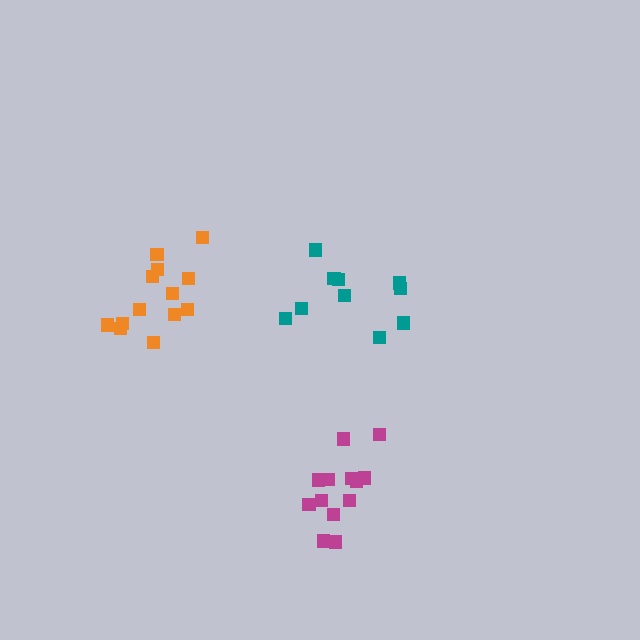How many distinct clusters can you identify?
There are 3 distinct clusters.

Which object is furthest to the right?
The teal cluster is rightmost.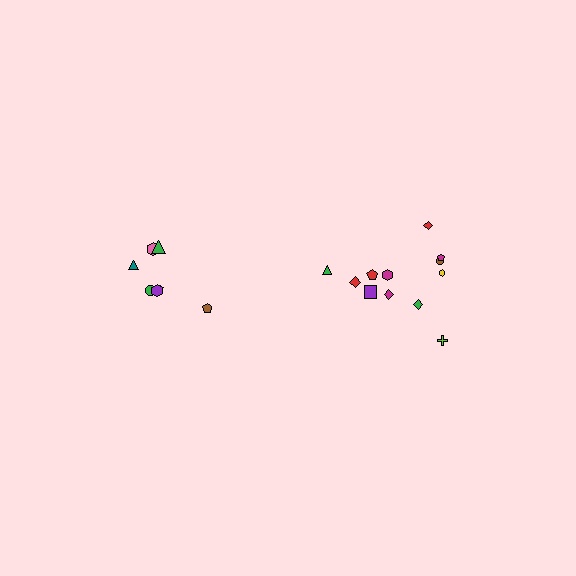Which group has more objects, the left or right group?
The right group.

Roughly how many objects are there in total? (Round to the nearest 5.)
Roughly 20 objects in total.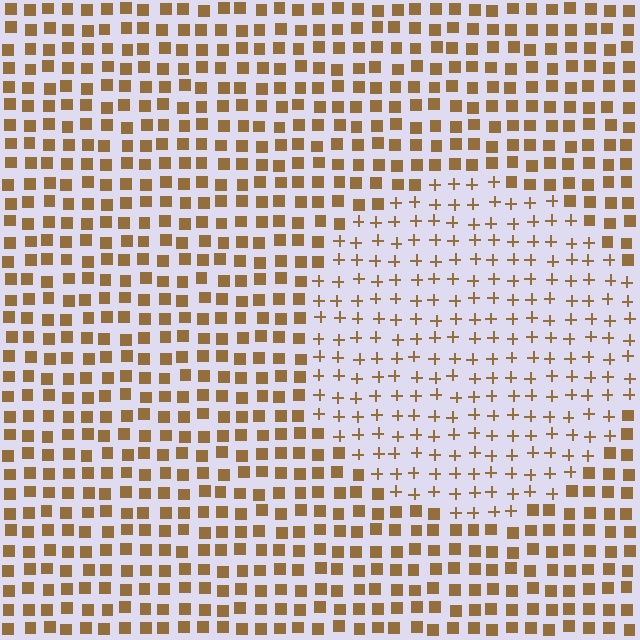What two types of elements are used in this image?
The image uses plus signs inside the circle region and squares outside it.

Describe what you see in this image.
The image is filled with small brown elements arranged in a uniform grid. A circle-shaped region contains plus signs, while the surrounding area contains squares. The boundary is defined purely by the change in element shape.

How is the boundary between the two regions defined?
The boundary is defined by a change in element shape: plus signs inside vs. squares outside. All elements share the same color and spacing.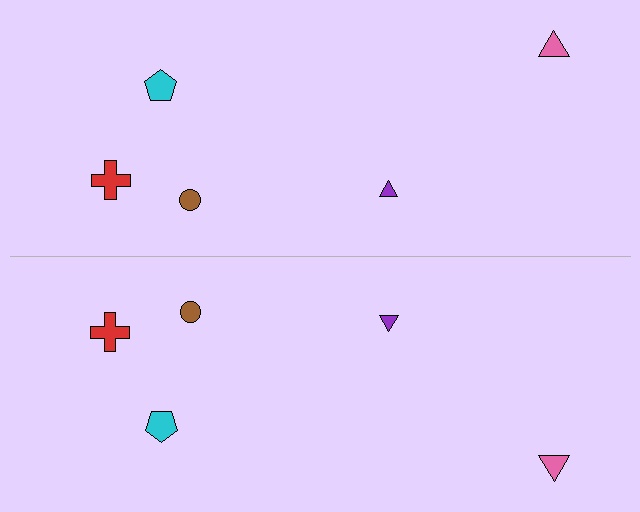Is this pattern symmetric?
Yes, this pattern has bilateral (reflection) symmetry.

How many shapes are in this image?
There are 10 shapes in this image.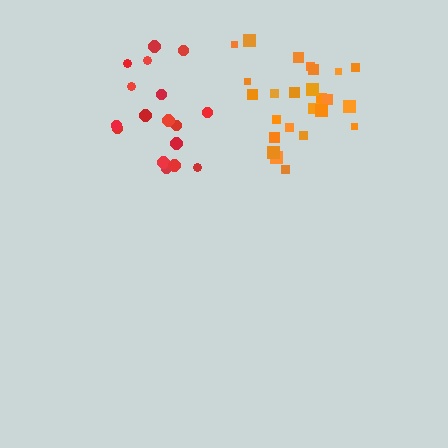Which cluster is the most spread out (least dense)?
Red.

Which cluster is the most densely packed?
Orange.